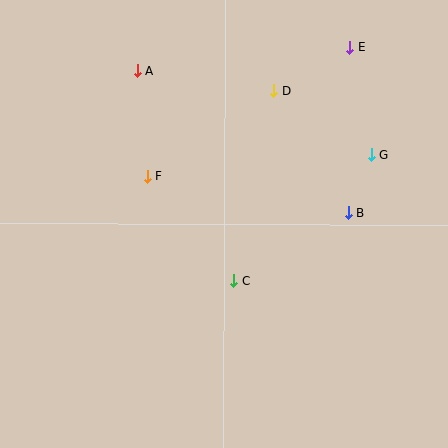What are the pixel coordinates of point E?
Point E is at (350, 47).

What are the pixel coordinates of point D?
Point D is at (273, 91).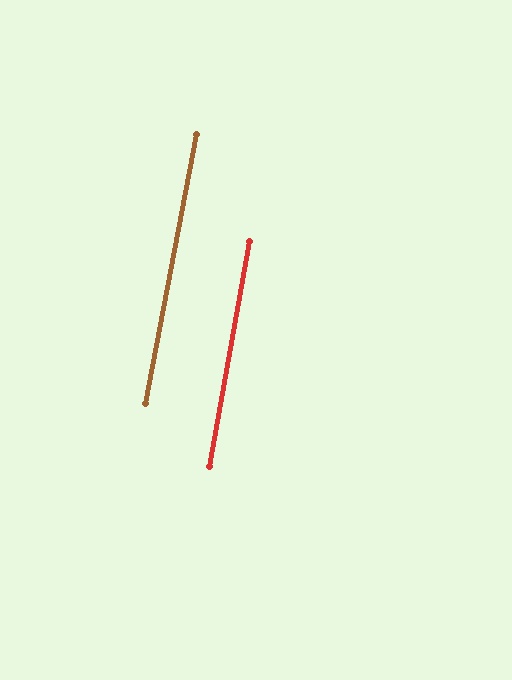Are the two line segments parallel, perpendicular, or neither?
Parallel — their directions differ by only 0.4°.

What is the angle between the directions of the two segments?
Approximately 0 degrees.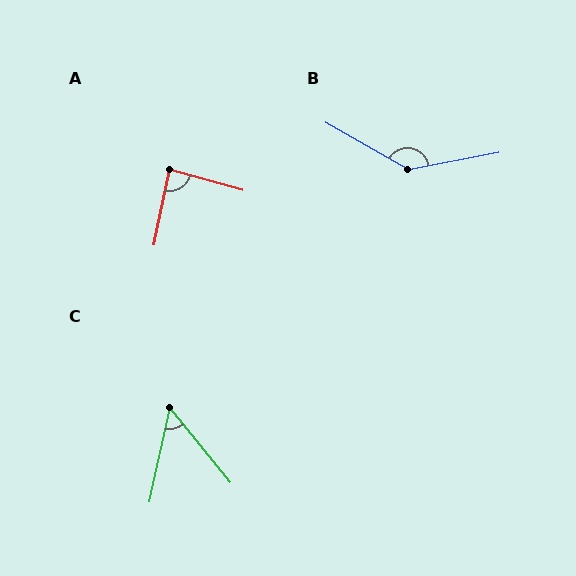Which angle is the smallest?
C, at approximately 51 degrees.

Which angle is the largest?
B, at approximately 140 degrees.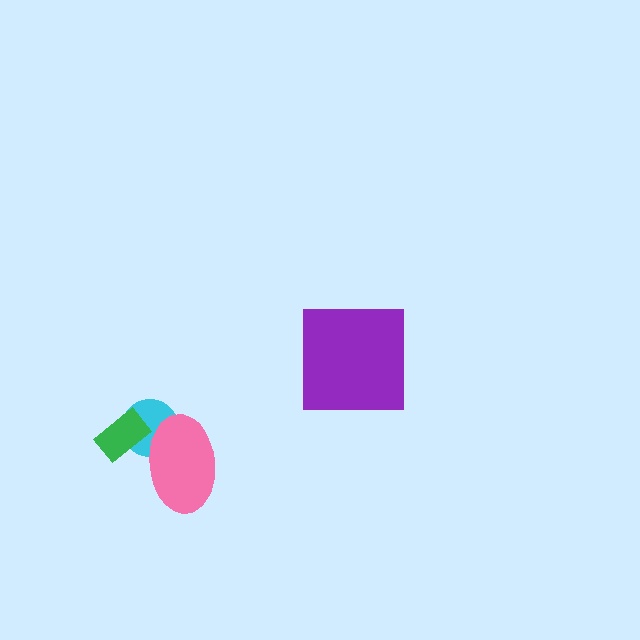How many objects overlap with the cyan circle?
2 objects overlap with the cyan circle.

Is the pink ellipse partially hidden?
Yes, it is partially covered by another shape.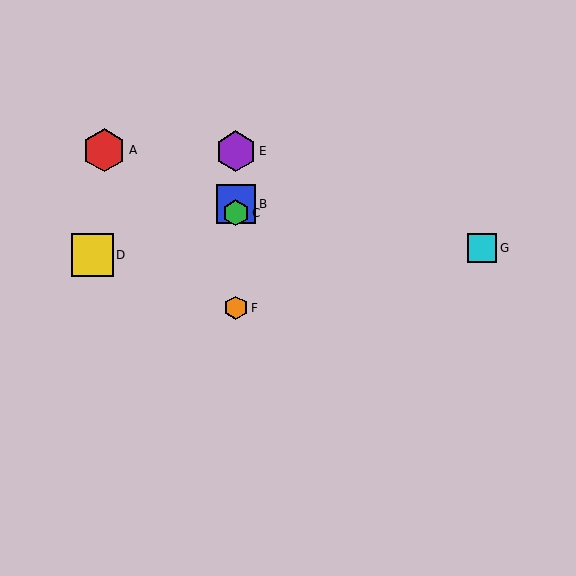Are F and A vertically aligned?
No, F is at x≈236 and A is at x≈104.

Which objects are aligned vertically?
Objects B, C, E, F are aligned vertically.